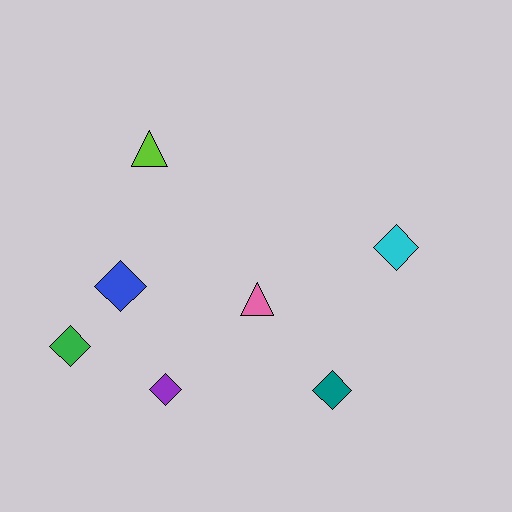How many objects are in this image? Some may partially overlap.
There are 7 objects.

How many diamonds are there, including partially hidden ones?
There are 5 diamonds.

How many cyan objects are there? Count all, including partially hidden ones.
There is 1 cyan object.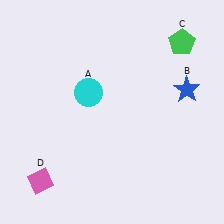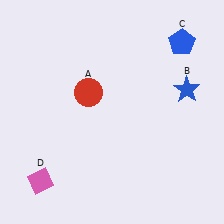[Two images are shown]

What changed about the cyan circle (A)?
In Image 1, A is cyan. In Image 2, it changed to red.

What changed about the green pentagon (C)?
In Image 1, C is green. In Image 2, it changed to blue.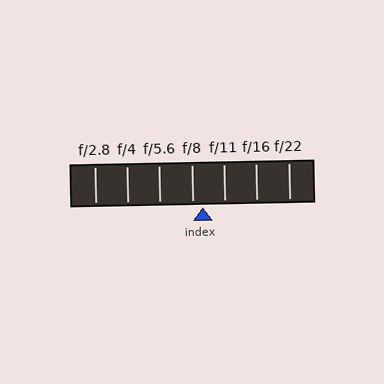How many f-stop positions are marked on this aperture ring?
There are 7 f-stop positions marked.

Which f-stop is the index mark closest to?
The index mark is closest to f/8.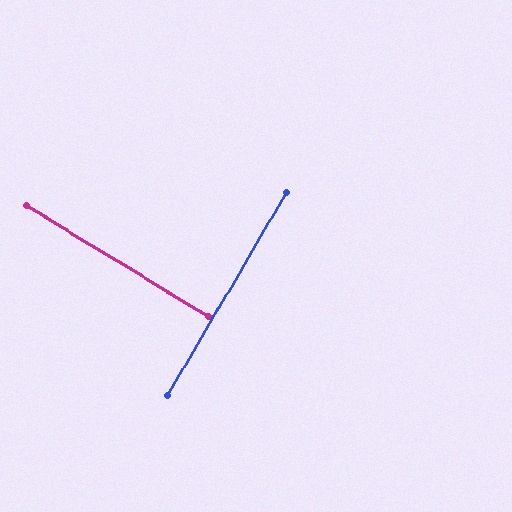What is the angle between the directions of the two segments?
Approximately 89 degrees.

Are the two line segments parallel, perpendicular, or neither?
Perpendicular — they meet at approximately 89°.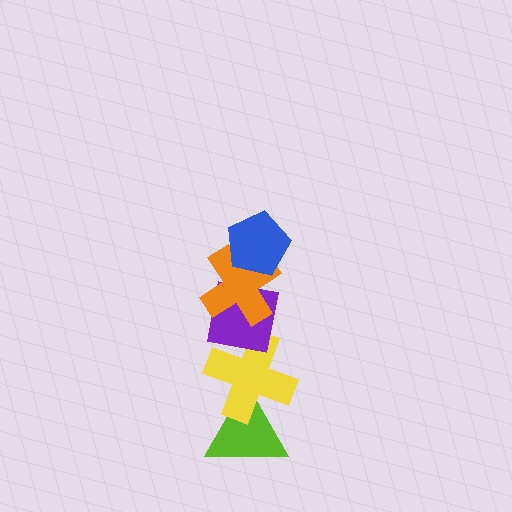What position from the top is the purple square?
The purple square is 3rd from the top.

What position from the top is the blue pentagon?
The blue pentagon is 1st from the top.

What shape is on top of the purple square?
The orange cross is on top of the purple square.